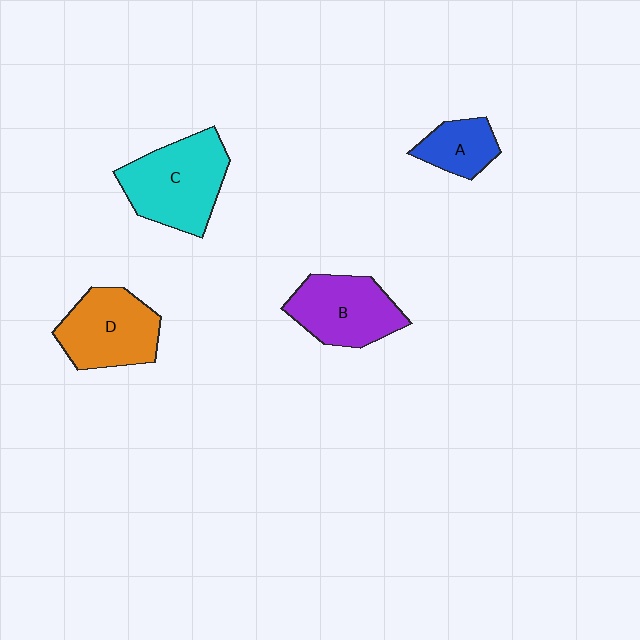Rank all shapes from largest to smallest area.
From largest to smallest: C (cyan), D (orange), B (purple), A (blue).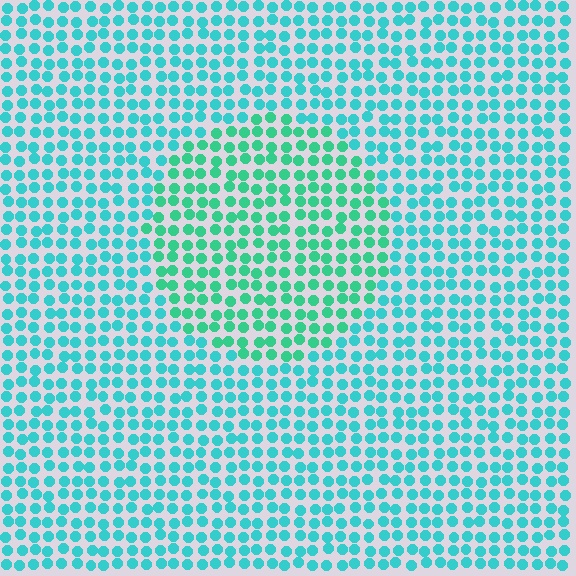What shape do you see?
I see a circle.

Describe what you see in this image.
The image is filled with small cyan elements in a uniform arrangement. A circle-shaped region is visible where the elements are tinted to a slightly different hue, forming a subtle color boundary.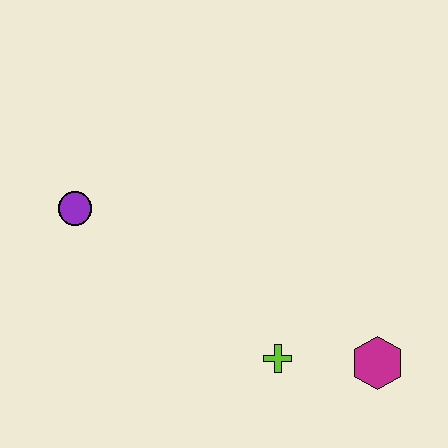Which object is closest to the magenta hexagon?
The lime cross is closest to the magenta hexagon.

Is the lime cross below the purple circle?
Yes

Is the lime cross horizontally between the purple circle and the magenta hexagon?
Yes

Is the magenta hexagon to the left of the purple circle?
No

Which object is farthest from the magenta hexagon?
The purple circle is farthest from the magenta hexagon.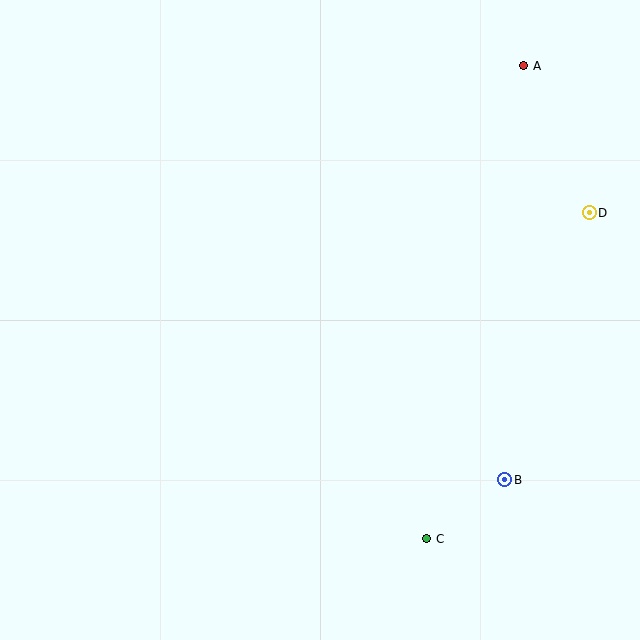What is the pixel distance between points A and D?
The distance between A and D is 161 pixels.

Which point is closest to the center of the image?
Point C at (427, 539) is closest to the center.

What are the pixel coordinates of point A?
Point A is at (524, 66).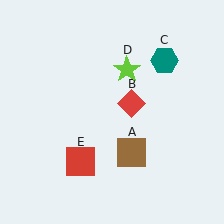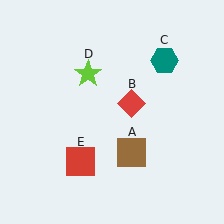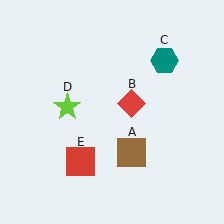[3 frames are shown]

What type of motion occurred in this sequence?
The lime star (object D) rotated counterclockwise around the center of the scene.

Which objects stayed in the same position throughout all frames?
Brown square (object A) and red diamond (object B) and teal hexagon (object C) and red square (object E) remained stationary.